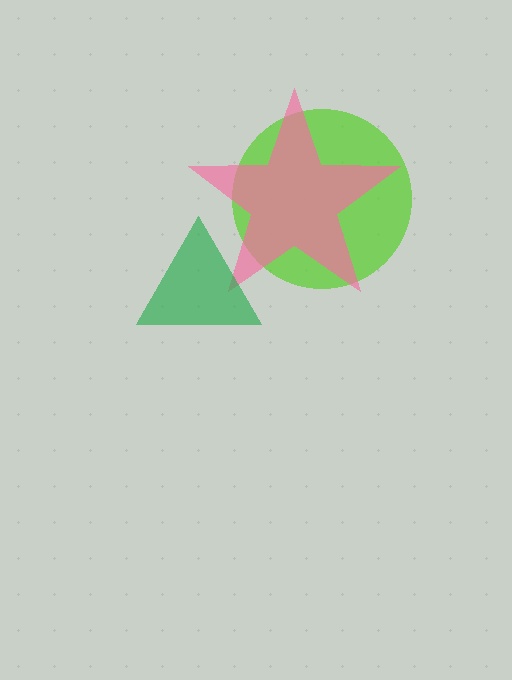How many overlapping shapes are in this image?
There are 3 overlapping shapes in the image.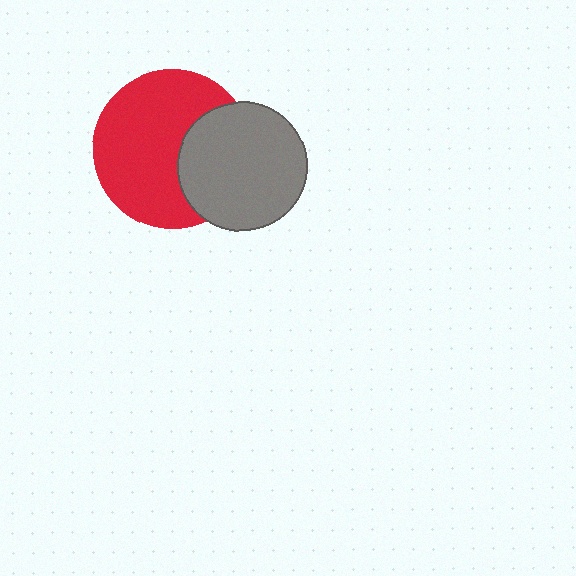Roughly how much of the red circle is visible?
Most of it is visible (roughly 68%).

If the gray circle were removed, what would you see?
You would see the complete red circle.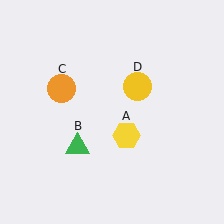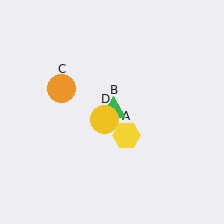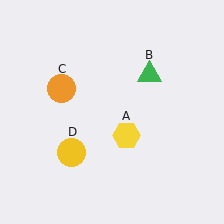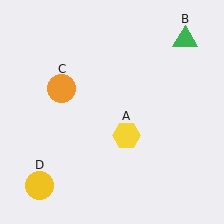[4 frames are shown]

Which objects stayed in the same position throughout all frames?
Yellow hexagon (object A) and orange circle (object C) remained stationary.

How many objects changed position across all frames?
2 objects changed position: green triangle (object B), yellow circle (object D).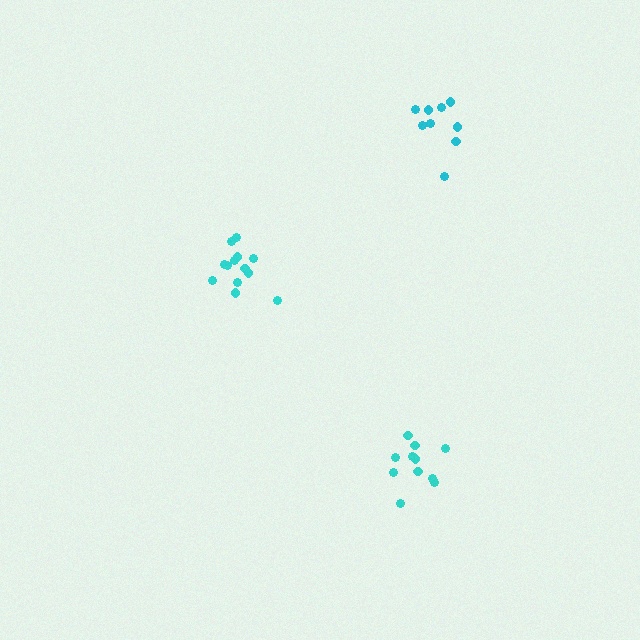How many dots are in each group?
Group 1: 11 dots, Group 2: 9 dots, Group 3: 13 dots (33 total).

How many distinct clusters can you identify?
There are 3 distinct clusters.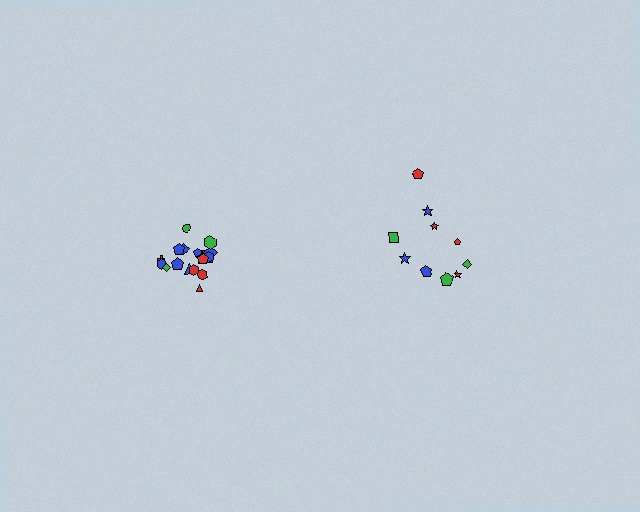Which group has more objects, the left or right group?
The left group.